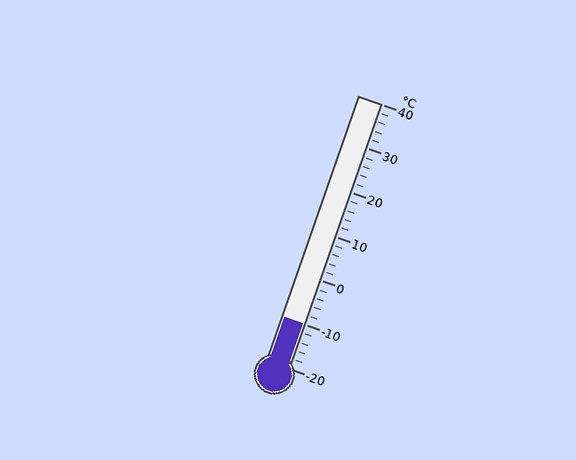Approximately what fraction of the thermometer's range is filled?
The thermometer is filled to approximately 15% of its range.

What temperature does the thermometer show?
The thermometer shows approximately -10°C.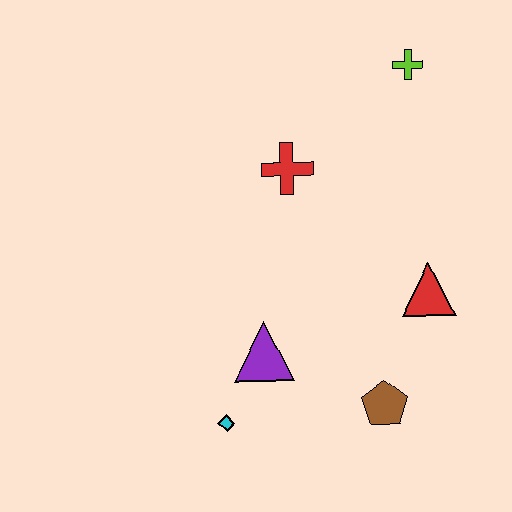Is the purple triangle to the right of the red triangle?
No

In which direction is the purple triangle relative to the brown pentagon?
The purple triangle is to the left of the brown pentagon.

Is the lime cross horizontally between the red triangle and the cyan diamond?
Yes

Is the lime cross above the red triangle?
Yes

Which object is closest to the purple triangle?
The cyan diamond is closest to the purple triangle.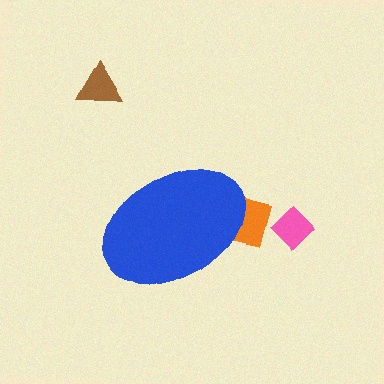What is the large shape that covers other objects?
A blue ellipse.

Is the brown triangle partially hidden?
No, the brown triangle is fully visible.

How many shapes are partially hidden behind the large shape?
1 shape is partially hidden.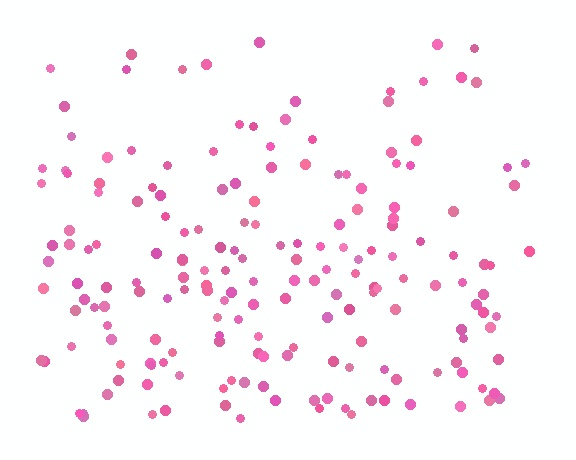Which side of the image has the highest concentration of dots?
The bottom.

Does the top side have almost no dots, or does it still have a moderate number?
Still a moderate number, just noticeably fewer than the bottom.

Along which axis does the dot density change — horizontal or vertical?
Vertical.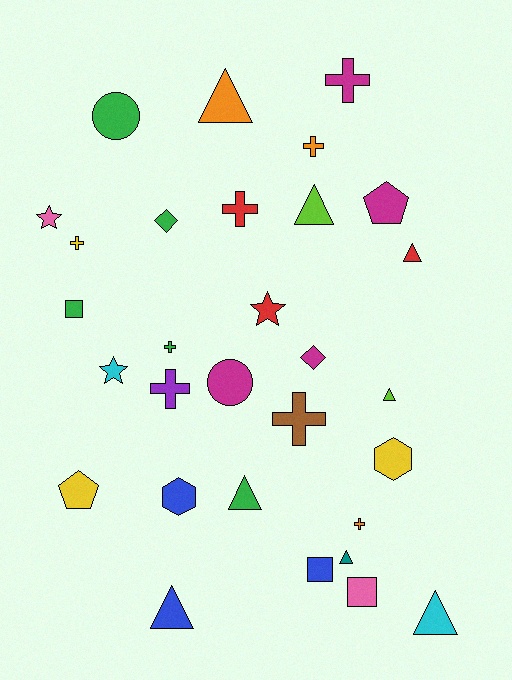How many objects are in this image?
There are 30 objects.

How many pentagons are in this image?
There are 2 pentagons.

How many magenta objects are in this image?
There are 4 magenta objects.